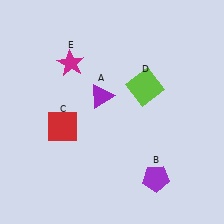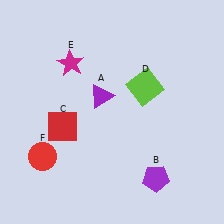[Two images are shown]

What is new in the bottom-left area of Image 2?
A red circle (F) was added in the bottom-left area of Image 2.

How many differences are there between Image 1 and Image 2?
There is 1 difference between the two images.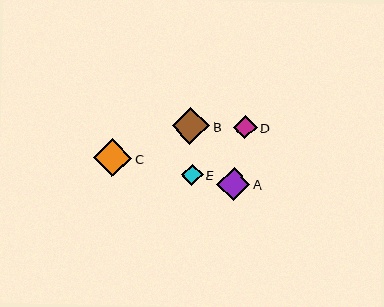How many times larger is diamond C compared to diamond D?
Diamond C is approximately 1.6 times the size of diamond D.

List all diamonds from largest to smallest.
From largest to smallest: C, B, A, D, E.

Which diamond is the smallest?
Diamond E is the smallest with a size of approximately 21 pixels.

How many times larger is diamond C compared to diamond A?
Diamond C is approximately 1.2 times the size of diamond A.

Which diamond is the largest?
Diamond C is the largest with a size of approximately 38 pixels.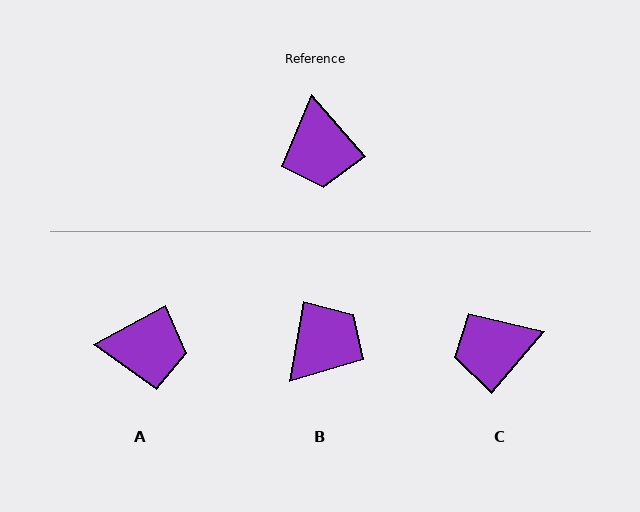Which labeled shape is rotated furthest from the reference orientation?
B, about 129 degrees away.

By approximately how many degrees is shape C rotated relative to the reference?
Approximately 81 degrees clockwise.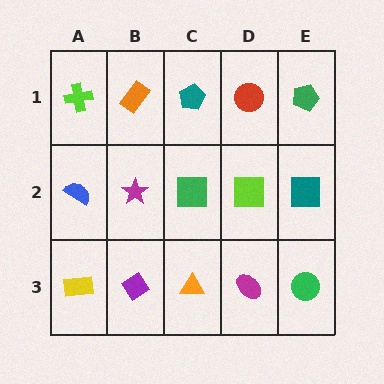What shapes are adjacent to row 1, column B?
A magenta star (row 2, column B), a lime cross (row 1, column A), a teal pentagon (row 1, column C).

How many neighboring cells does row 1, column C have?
3.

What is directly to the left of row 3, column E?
A magenta ellipse.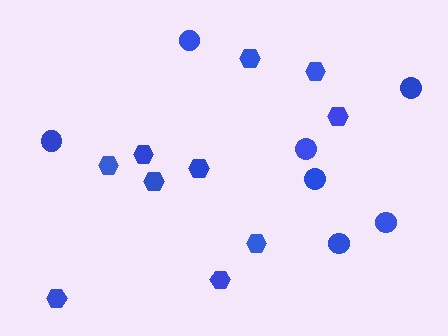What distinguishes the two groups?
There are 2 groups: one group of hexagons (10) and one group of circles (7).